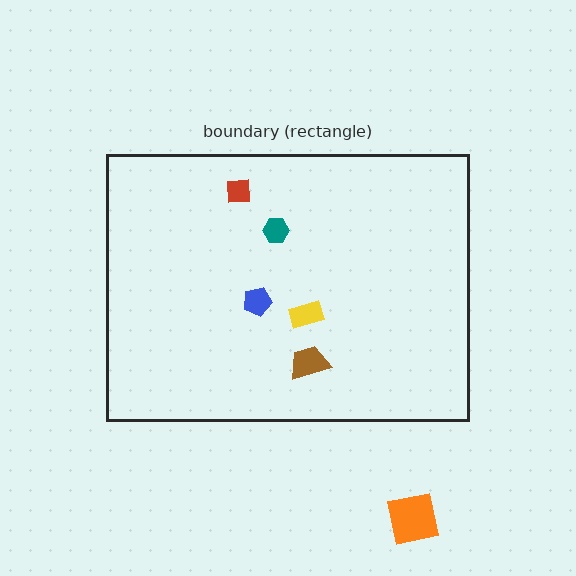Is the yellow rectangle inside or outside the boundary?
Inside.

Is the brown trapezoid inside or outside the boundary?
Inside.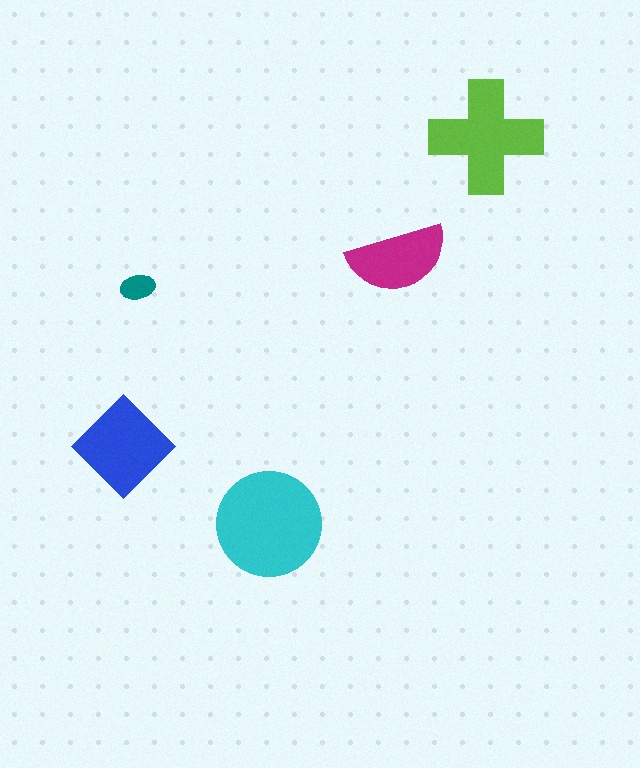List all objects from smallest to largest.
The teal ellipse, the magenta semicircle, the blue diamond, the lime cross, the cyan circle.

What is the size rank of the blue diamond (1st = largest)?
3rd.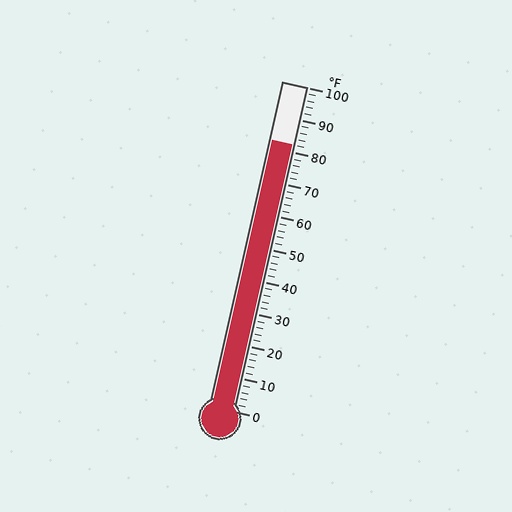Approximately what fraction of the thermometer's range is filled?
The thermometer is filled to approximately 80% of its range.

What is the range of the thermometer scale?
The thermometer scale ranges from 0°F to 100°F.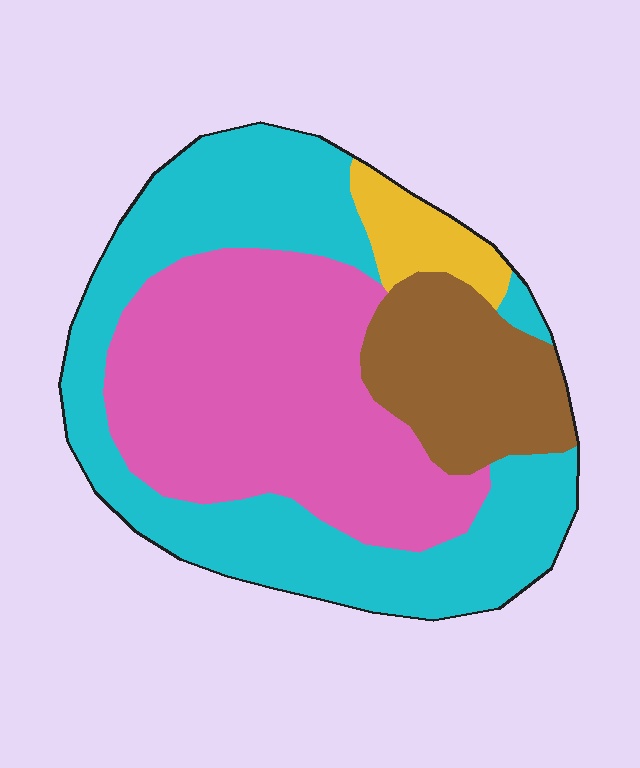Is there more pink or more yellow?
Pink.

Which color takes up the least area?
Yellow, at roughly 5%.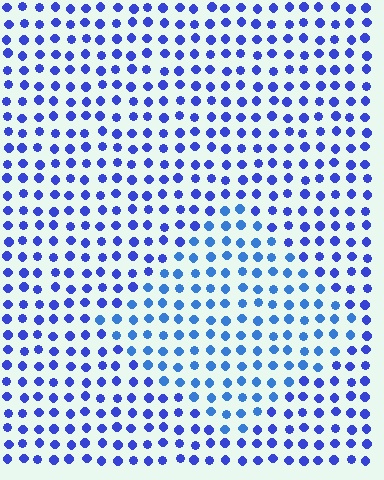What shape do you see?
I see a diamond.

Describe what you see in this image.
The image is filled with small blue elements in a uniform arrangement. A diamond-shaped region is visible where the elements are tinted to a slightly different hue, forming a subtle color boundary.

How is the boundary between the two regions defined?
The boundary is defined purely by a slight shift in hue (about 22 degrees). Spacing, size, and orientation are identical on both sides.